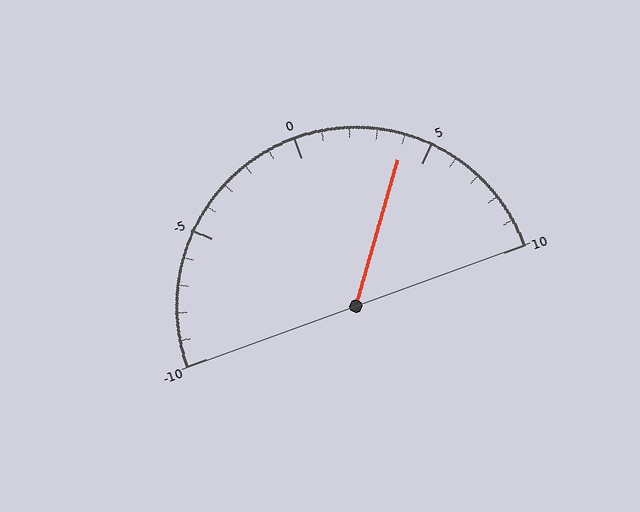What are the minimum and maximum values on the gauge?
The gauge ranges from -10 to 10.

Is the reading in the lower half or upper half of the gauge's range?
The reading is in the upper half of the range (-10 to 10).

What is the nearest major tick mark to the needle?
The nearest major tick mark is 5.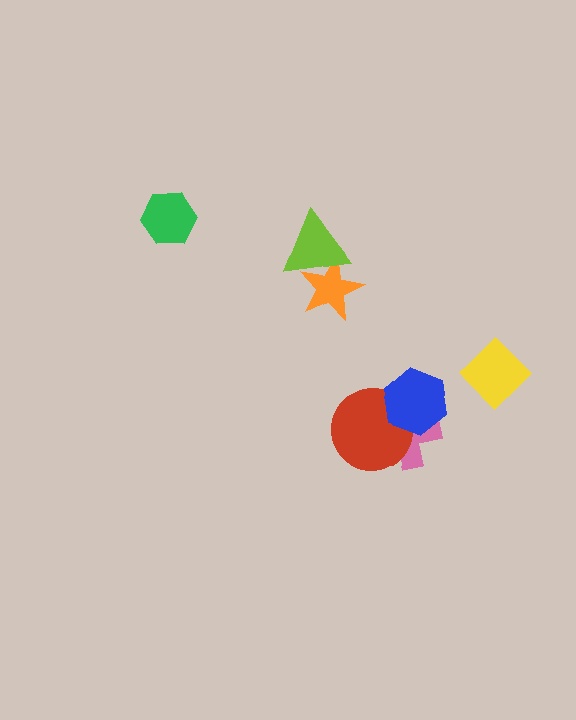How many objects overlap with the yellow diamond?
0 objects overlap with the yellow diamond.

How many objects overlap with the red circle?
2 objects overlap with the red circle.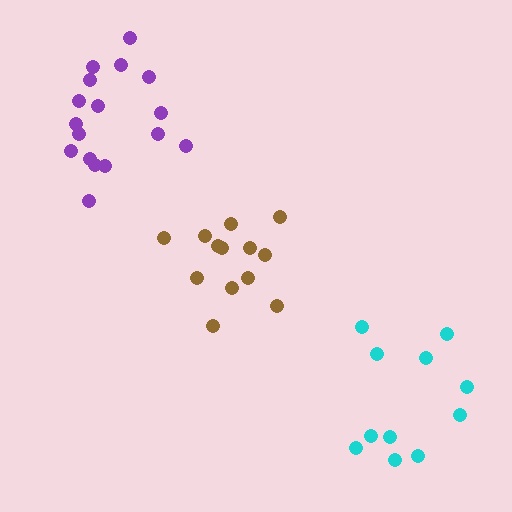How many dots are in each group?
Group 1: 13 dots, Group 2: 11 dots, Group 3: 17 dots (41 total).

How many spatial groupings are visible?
There are 3 spatial groupings.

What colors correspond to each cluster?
The clusters are colored: brown, cyan, purple.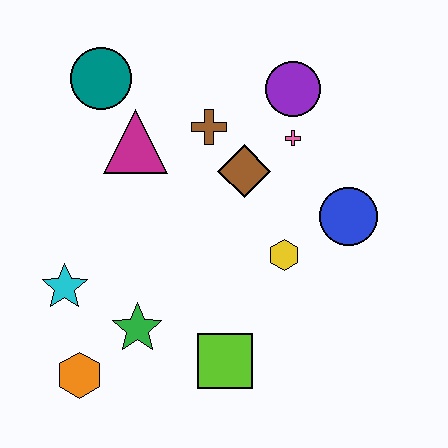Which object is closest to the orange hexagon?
The green star is closest to the orange hexagon.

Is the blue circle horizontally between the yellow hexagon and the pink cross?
No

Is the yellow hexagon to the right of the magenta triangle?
Yes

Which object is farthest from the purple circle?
The orange hexagon is farthest from the purple circle.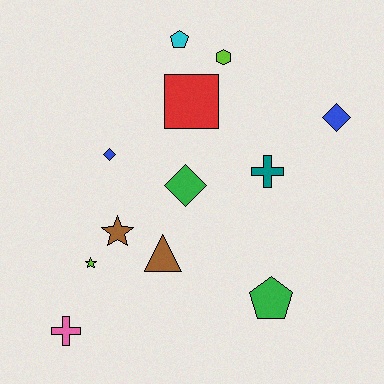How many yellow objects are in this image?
There are no yellow objects.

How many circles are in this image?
There are no circles.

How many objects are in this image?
There are 12 objects.